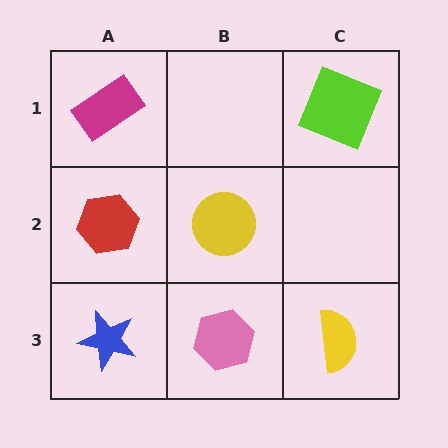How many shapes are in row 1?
2 shapes.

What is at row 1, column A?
A magenta rectangle.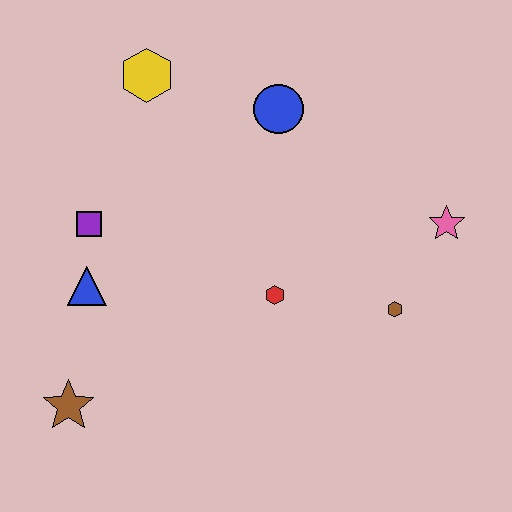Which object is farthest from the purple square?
The pink star is farthest from the purple square.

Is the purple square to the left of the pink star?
Yes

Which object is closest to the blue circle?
The yellow hexagon is closest to the blue circle.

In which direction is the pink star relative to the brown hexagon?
The pink star is above the brown hexagon.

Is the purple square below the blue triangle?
No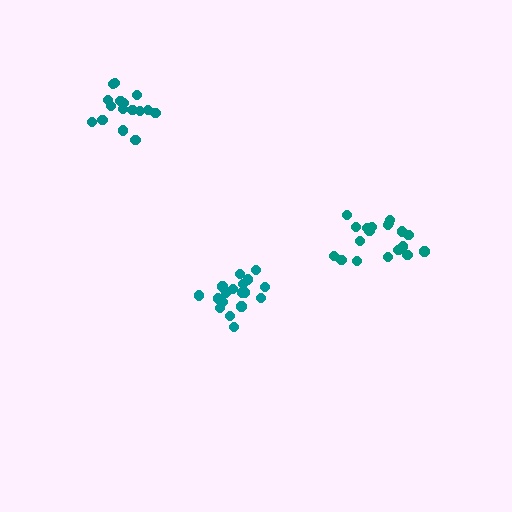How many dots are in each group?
Group 1: 19 dots, Group 2: 18 dots, Group 3: 16 dots (53 total).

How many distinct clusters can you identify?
There are 3 distinct clusters.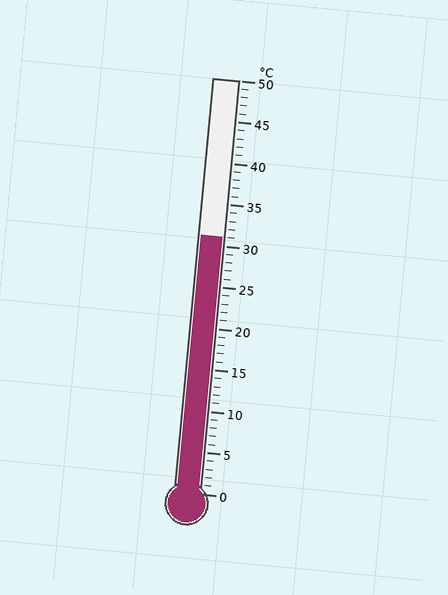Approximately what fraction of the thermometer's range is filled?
The thermometer is filled to approximately 60% of its range.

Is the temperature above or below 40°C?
The temperature is below 40°C.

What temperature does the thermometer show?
The thermometer shows approximately 31°C.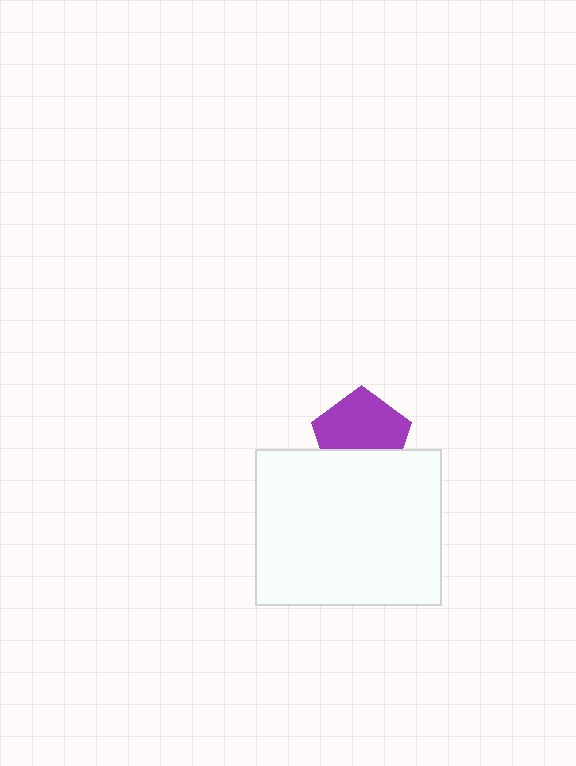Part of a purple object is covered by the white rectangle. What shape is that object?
It is a pentagon.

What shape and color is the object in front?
The object in front is a white rectangle.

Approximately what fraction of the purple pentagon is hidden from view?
Roughly 35% of the purple pentagon is hidden behind the white rectangle.